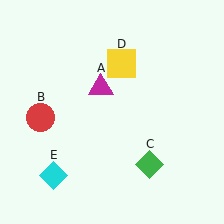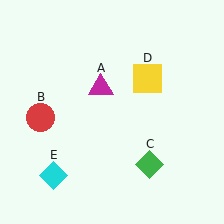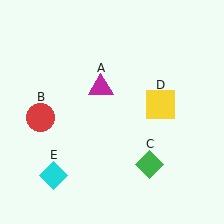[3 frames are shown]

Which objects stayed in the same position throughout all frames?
Magenta triangle (object A) and red circle (object B) and green diamond (object C) and cyan diamond (object E) remained stationary.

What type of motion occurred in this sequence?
The yellow square (object D) rotated clockwise around the center of the scene.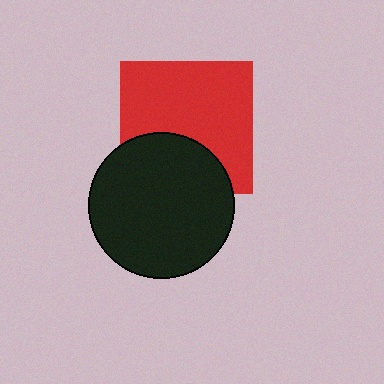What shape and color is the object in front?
The object in front is a black circle.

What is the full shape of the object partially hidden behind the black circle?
The partially hidden object is a red square.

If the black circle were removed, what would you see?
You would see the complete red square.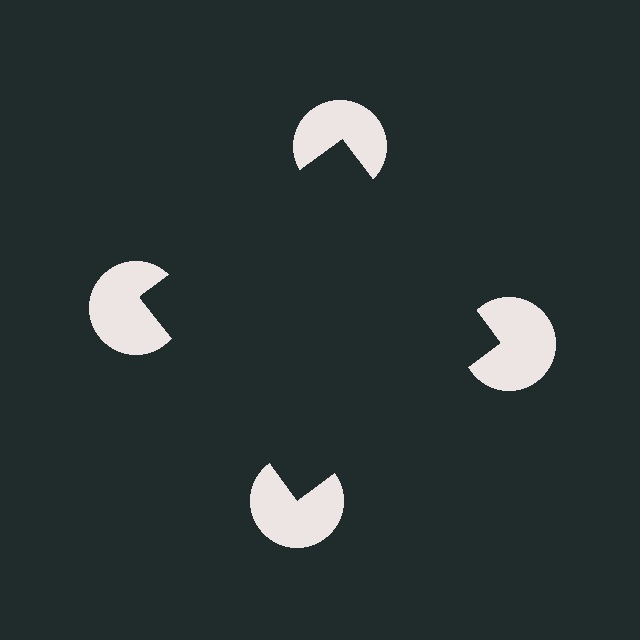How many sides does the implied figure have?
4 sides.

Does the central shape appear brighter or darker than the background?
It typically appears slightly darker than the background, even though no actual brightness change is drawn.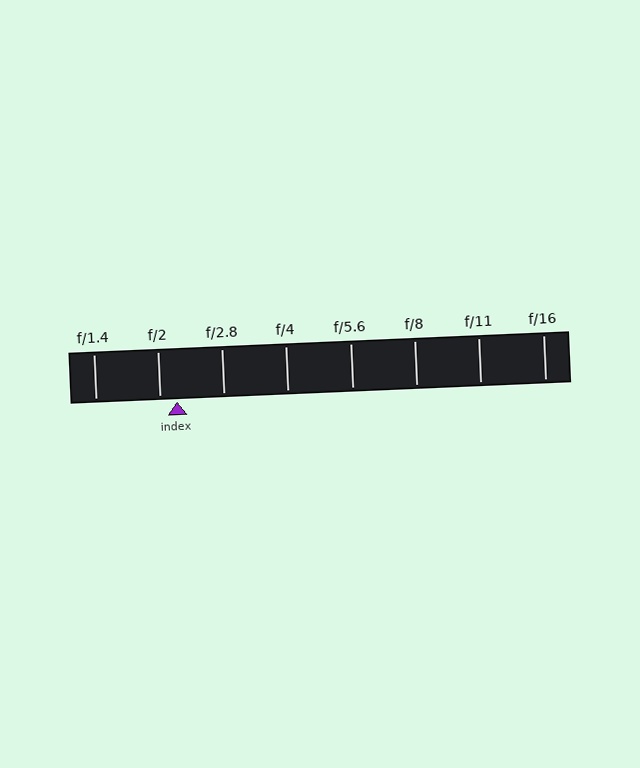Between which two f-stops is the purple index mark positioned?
The index mark is between f/2 and f/2.8.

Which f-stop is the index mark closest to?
The index mark is closest to f/2.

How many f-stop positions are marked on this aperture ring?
There are 8 f-stop positions marked.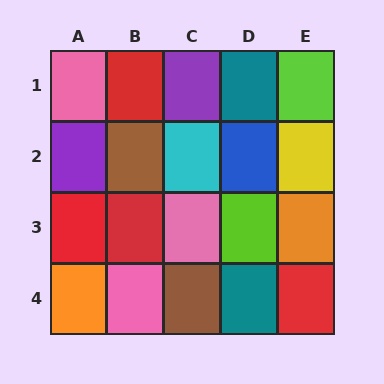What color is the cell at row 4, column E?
Red.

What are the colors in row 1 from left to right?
Pink, red, purple, teal, lime.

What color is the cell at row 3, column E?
Orange.